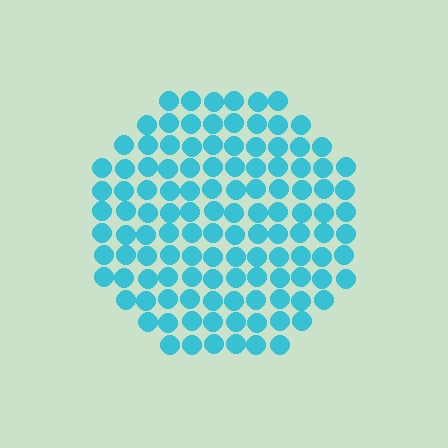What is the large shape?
The large shape is a circle.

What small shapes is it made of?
It is made of small circles.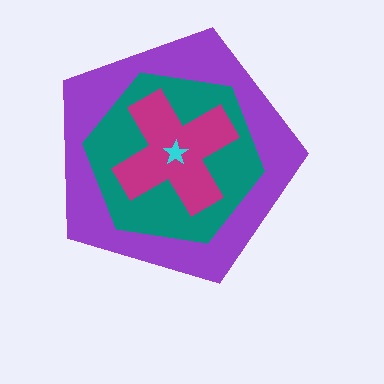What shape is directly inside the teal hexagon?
The magenta cross.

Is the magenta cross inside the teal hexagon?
Yes.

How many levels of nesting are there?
4.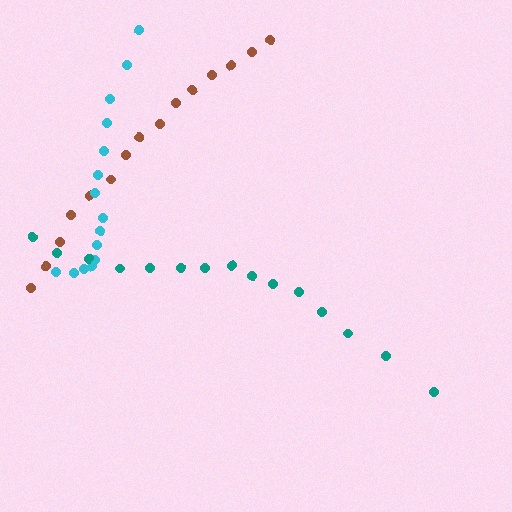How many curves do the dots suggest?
There are 3 distinct paths.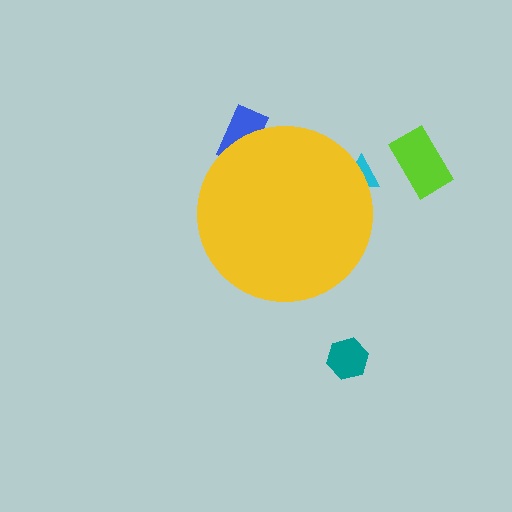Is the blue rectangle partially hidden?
Yes, the blue rectangle is partially hidden behind the yellow circle.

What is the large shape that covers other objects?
A yellow circle.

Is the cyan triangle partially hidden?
Yes, the cyan triangle is partially hidden behind the yellow circle.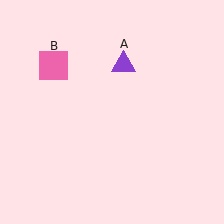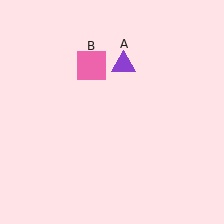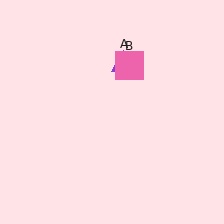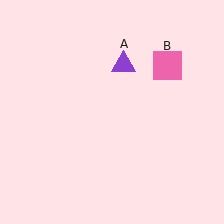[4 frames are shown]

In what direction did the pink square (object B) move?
The pink square (object B) moved right.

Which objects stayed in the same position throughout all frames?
Purple triangle (object A) remained stationary.